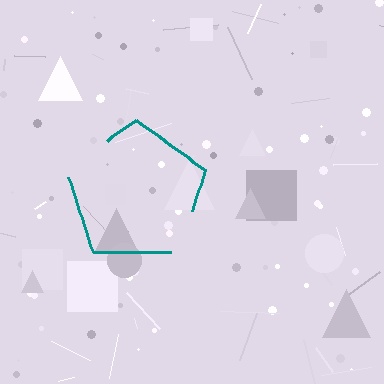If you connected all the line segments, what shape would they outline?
They would outline a pentagon.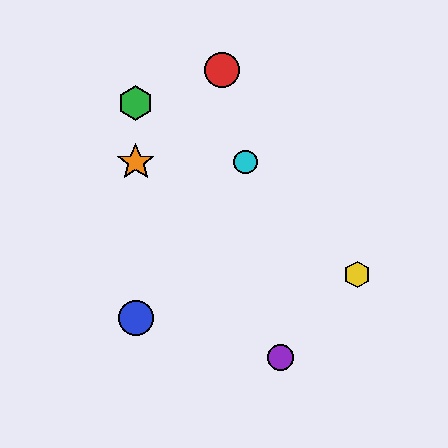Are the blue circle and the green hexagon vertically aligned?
Yes, both are at x≈136.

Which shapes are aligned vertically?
The blue circle, the green hexagon, the orange star are aligned vertically.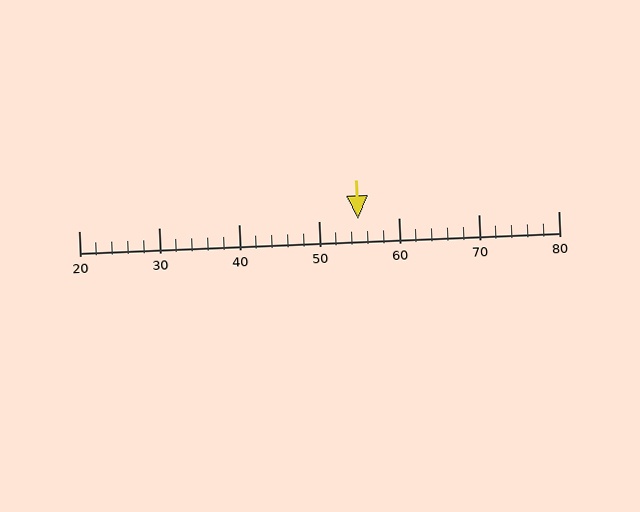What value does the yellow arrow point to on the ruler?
The yellow arrow points to approximately 55.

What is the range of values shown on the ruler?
The ruler shows values from 20 to 80.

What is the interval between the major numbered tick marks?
The major tick marks are spaced 10 units apart.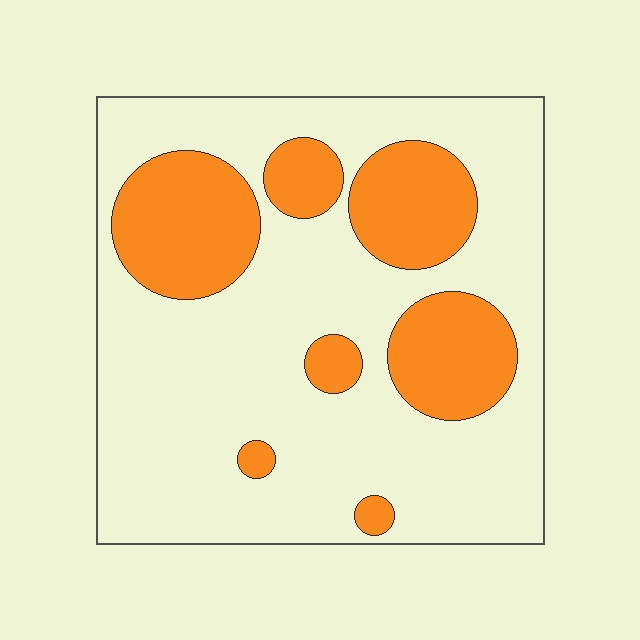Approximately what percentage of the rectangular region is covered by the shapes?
Approximately 25%.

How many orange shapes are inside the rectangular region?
7.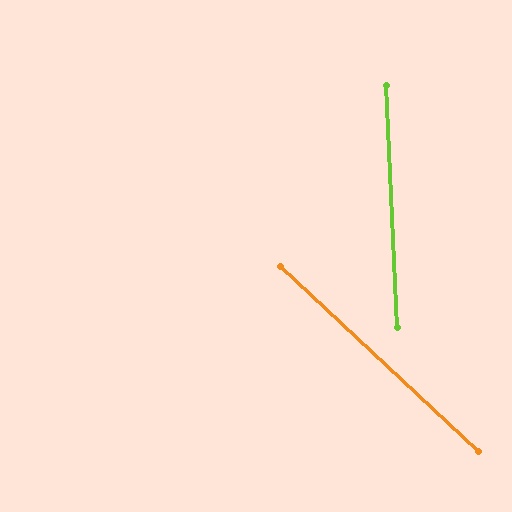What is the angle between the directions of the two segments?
Approximately 44 degrees.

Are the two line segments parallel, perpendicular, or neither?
Neither parallel nor perpendicular — they differ by about 44°.